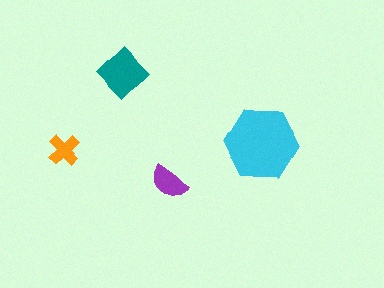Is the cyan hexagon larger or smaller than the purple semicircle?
Larger.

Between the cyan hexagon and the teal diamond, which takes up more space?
The cyan hexagon.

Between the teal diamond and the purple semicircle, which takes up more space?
The teal diamond.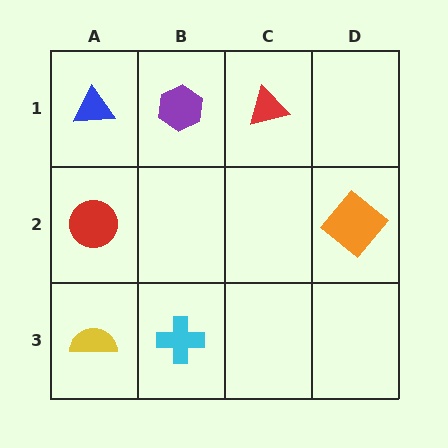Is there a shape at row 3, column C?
No, that cell is empty.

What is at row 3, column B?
A cyan cross.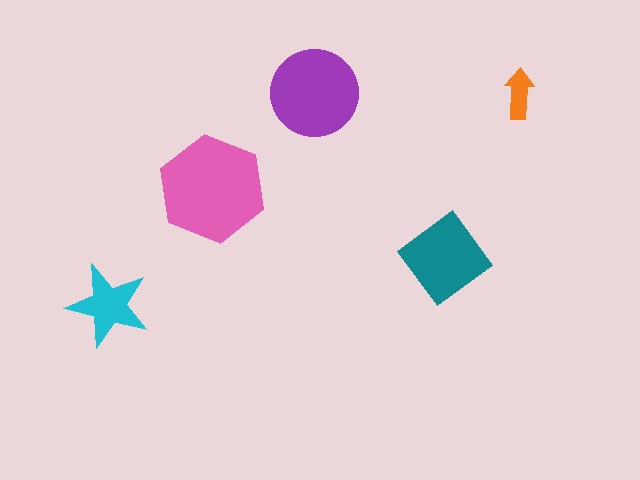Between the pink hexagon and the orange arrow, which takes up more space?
The pink hexagon.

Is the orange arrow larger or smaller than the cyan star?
Smaller.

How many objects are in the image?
There are 5 objects in the image.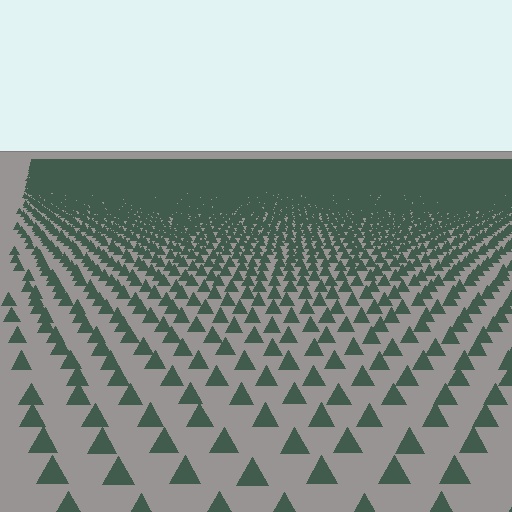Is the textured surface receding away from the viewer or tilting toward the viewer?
The surface is receding away from the viewer. Texture elements get smaller and denser toward the top.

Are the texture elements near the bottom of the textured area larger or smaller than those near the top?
Larger. Near the bottom, elements are closer to the viewer and appear at a bigger on-screen size.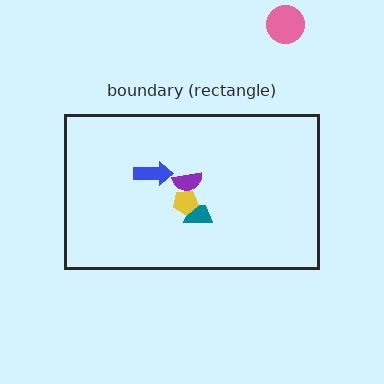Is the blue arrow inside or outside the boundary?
Inside.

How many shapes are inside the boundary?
4 inside, 1 outside.